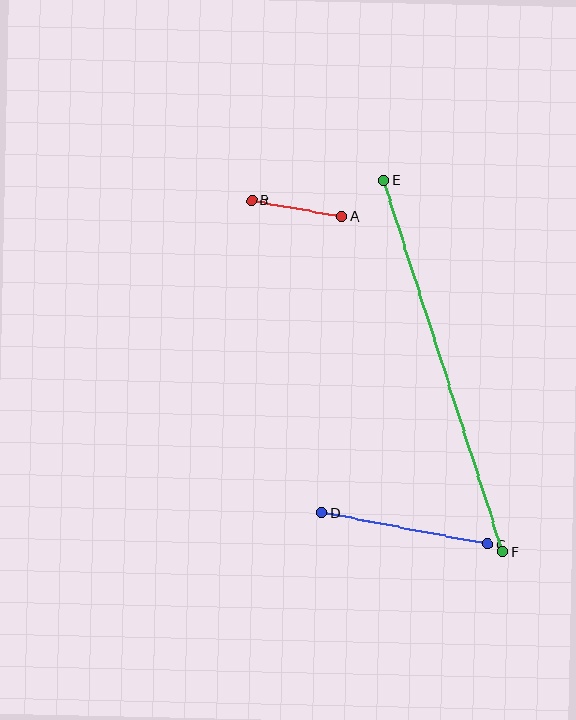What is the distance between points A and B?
The distance is approximately 92 pixels.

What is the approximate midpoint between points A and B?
The midpoint is at approximately (297, 208) pixels.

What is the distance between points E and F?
The distance is approximately 390 pixels.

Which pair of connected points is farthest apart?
Points E and F are farthest apart.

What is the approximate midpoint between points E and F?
The midpoint is at approximately (443, 366) pixels.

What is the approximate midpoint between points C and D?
The midpoint is at approximately (405, 528) pixels.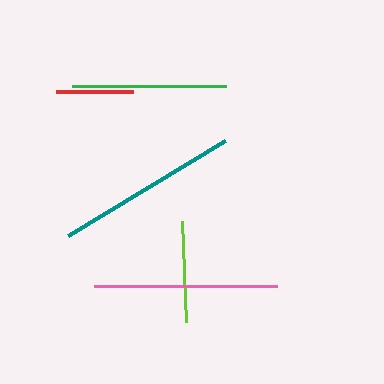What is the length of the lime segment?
The lime segment is approximately 101 pixels long.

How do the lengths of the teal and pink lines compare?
The teal and pink lines are approximately the same length.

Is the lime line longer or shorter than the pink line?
The pink line is longer than the lime line.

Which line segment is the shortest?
The red line is the shortest at approximately 77 pixels.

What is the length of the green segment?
The green segment is approximately 154 pixels long.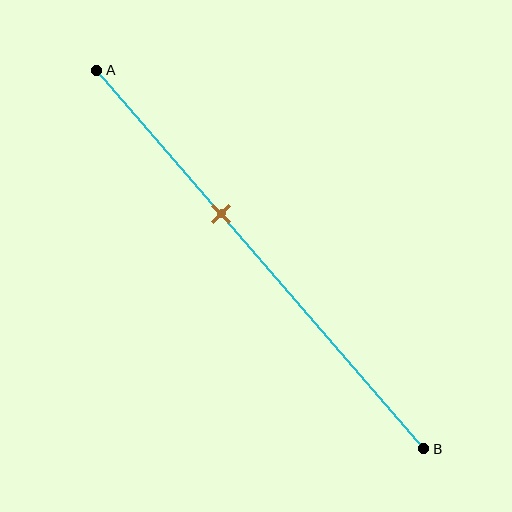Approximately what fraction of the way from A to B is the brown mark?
The brown mark is approximately 40% of the way from A to B.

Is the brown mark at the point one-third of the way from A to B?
No, the mark is at about 40% from A, not at the 33% one-third point.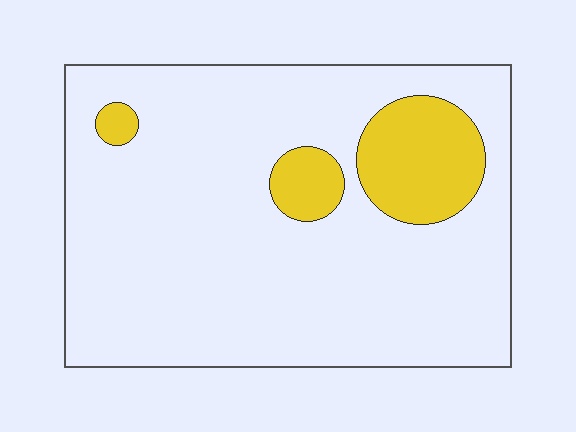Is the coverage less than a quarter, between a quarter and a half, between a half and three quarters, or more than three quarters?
Less than a quarter.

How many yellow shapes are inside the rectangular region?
3.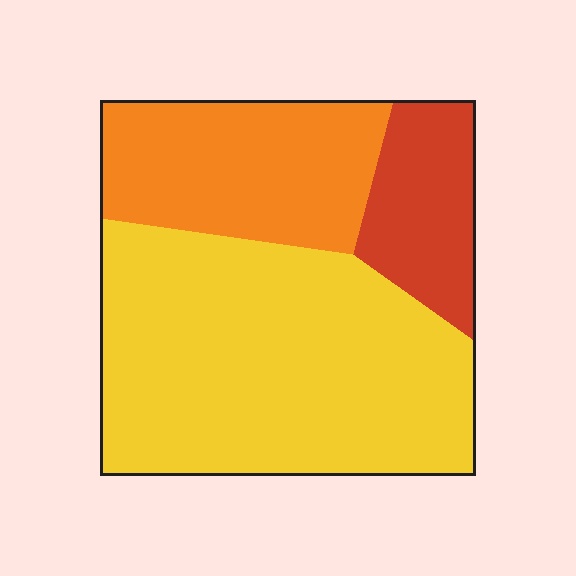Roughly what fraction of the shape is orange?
Orange takes up about one quarter (1/4) of the shape.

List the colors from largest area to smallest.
From largest to smallest: yellow, orange, red.